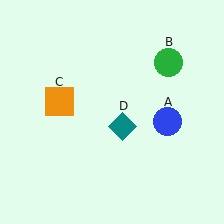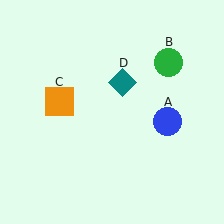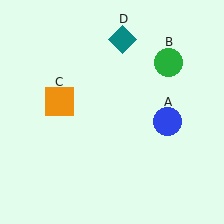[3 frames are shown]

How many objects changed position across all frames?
1 object changed position: teal diamond (object D).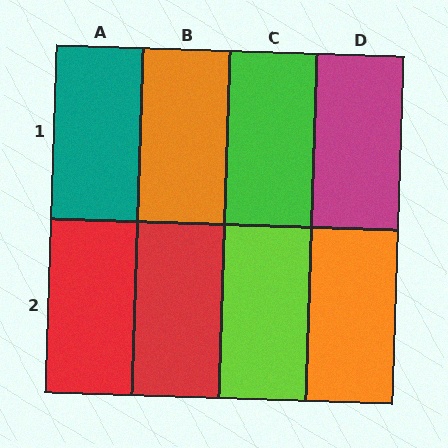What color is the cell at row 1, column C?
Green.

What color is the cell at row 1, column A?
Teal.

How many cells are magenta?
1 cell is magenta.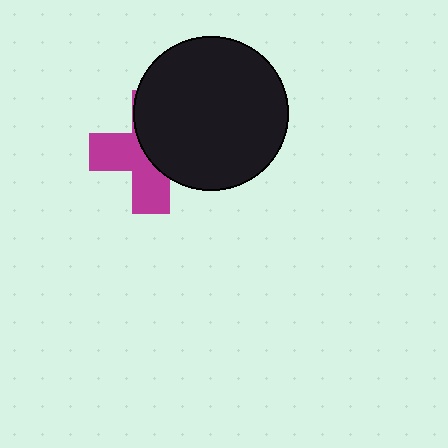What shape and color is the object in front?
The object in front is a black circle.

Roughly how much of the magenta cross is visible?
About half of it is visible (roughly 47%).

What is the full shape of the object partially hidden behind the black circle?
The partially hidden object is a magenta cross.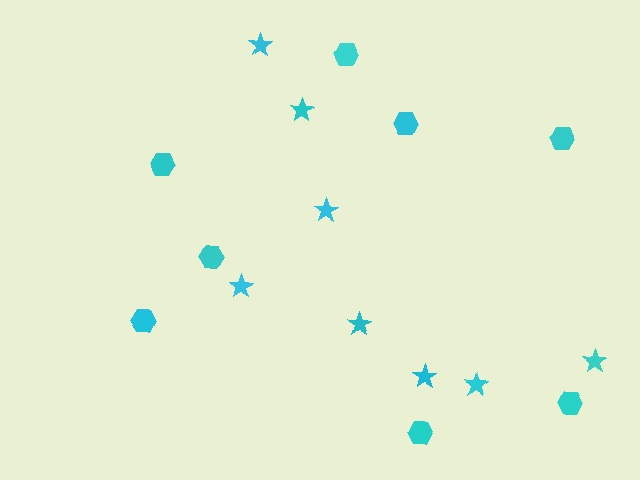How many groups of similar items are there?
There are 2 groups: one group of stars (8) and one group of hexagons (8).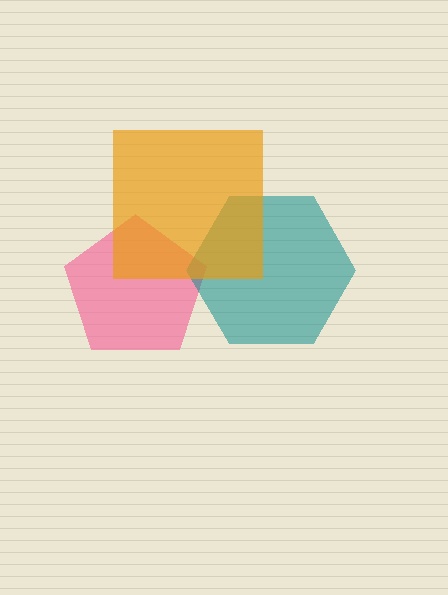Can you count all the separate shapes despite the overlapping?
Yes, there are 3 separate shapes.